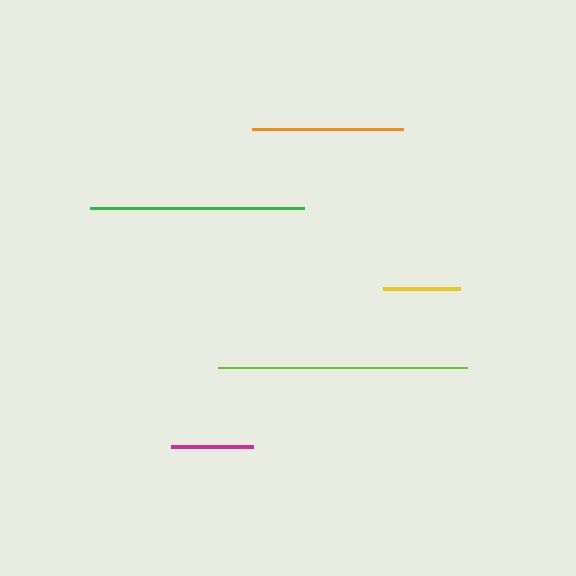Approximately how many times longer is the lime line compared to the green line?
The lime line is approximately 1.2 times the length of the green line.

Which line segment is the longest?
The lime line is the longest at approximately 249 pixels.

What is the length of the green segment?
The green segment is approximately 214 pixels long.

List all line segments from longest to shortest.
From longest to shortest: lime, green, orange, magenta, yellow.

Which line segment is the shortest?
The yellow line is the shortest at approximately 76 pixels.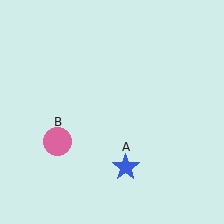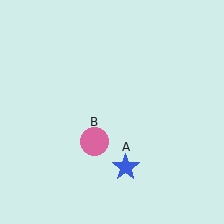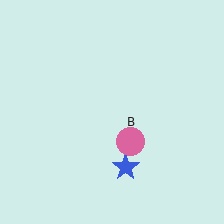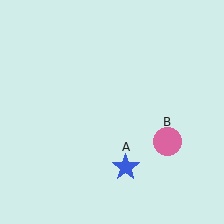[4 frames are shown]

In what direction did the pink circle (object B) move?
The pink circle (object B) moved right.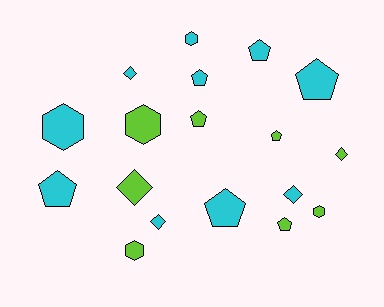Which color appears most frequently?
Cyan, with 10 objects.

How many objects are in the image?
There are 18 objects.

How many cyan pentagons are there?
There are 5 cyan pentagons.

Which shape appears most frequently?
Pentagon, with 8 objects.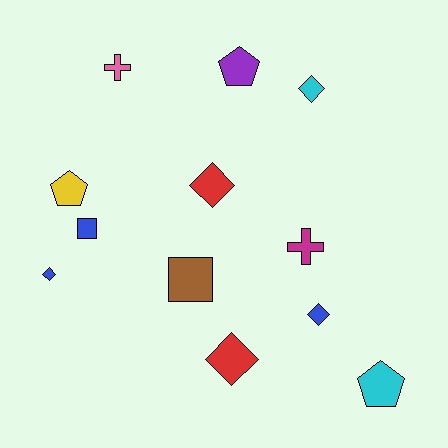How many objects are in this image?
There are 12 objects.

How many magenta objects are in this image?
There is 1 magenta object.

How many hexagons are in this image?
There are no hexagons.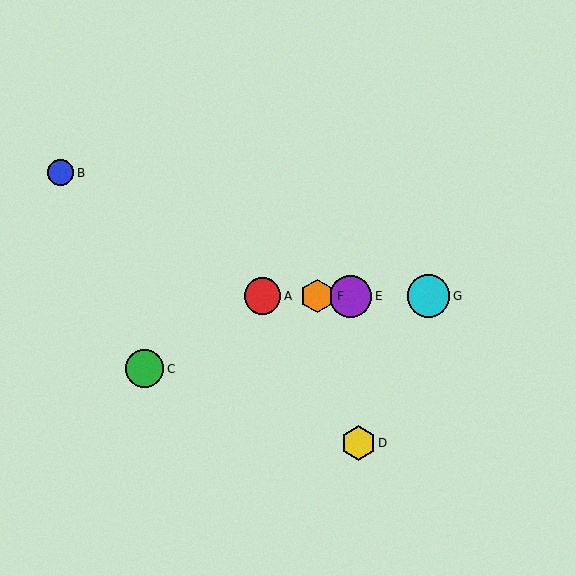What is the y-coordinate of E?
Object E is at y≈296.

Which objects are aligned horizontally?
Objects A, E, F, G are aligned horizontally.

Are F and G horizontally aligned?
Yes, both are at y≈296.